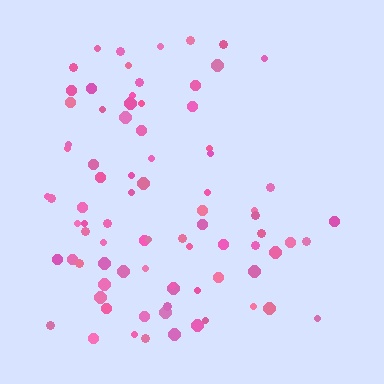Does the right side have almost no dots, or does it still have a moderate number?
Still a moderate number, just noticeably fewer than the left.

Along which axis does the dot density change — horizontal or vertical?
Horizontal.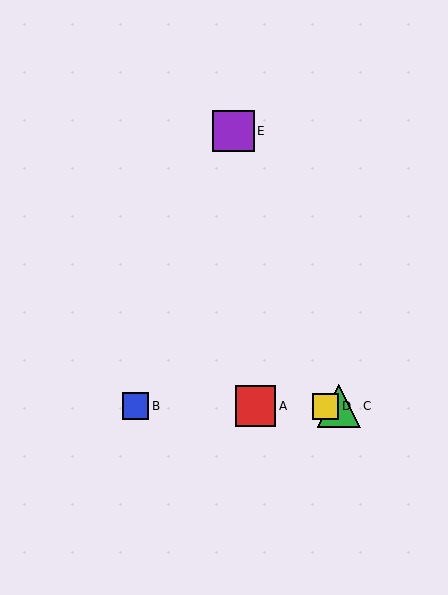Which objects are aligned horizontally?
Objects A, B, C, D are aligned horizontally.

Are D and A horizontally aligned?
Yes, both are at y≈406.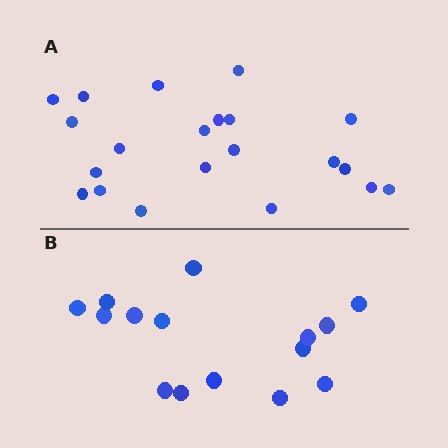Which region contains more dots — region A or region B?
Region A (the top region) has more dots.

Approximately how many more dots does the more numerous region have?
Region A has about 6 more dots than region B.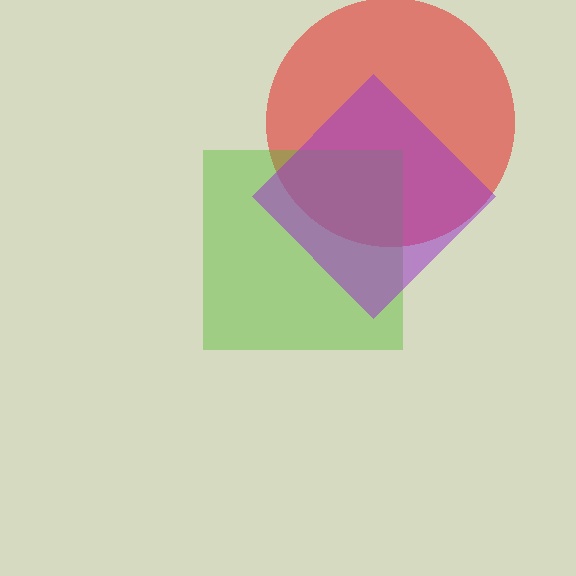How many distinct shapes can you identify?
There are 3 distinct shapes: a red circle, a lime square, a purple diamond.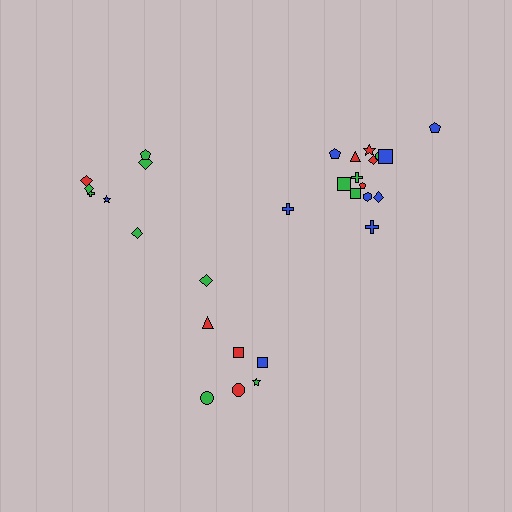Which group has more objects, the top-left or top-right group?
The top-right group.